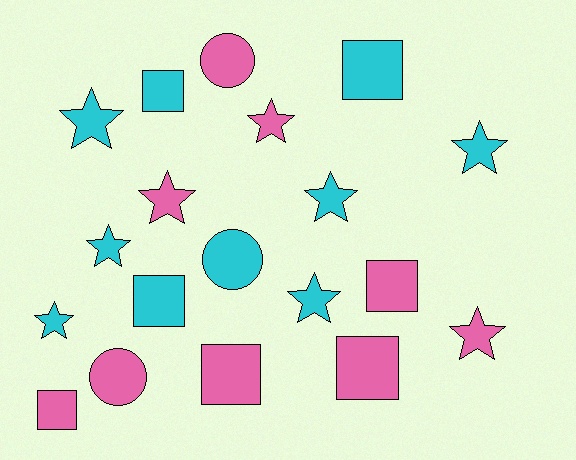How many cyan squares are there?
There are 3 cyan squares.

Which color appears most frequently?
Cyan, with 10 objects.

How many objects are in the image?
There are 19 objects.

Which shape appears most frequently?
Star, with 9 objects.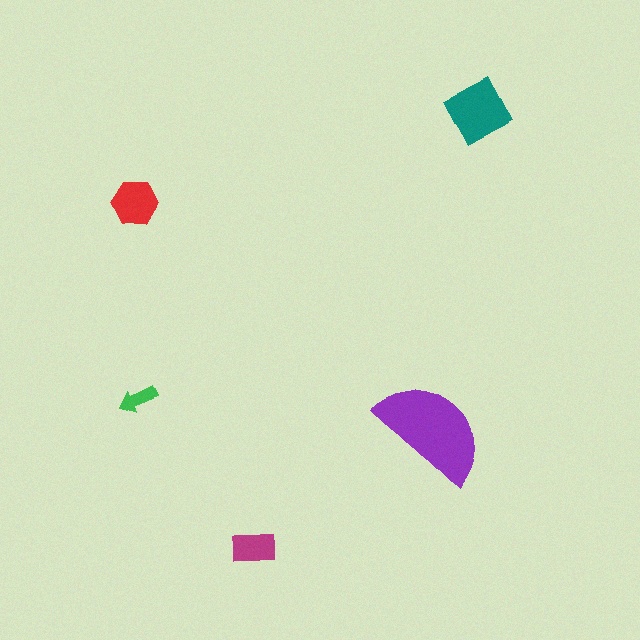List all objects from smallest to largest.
The green arrow, the magenta rectangle, the red hexagon, the teal diamond, the purple semicircle.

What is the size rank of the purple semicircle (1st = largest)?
1st.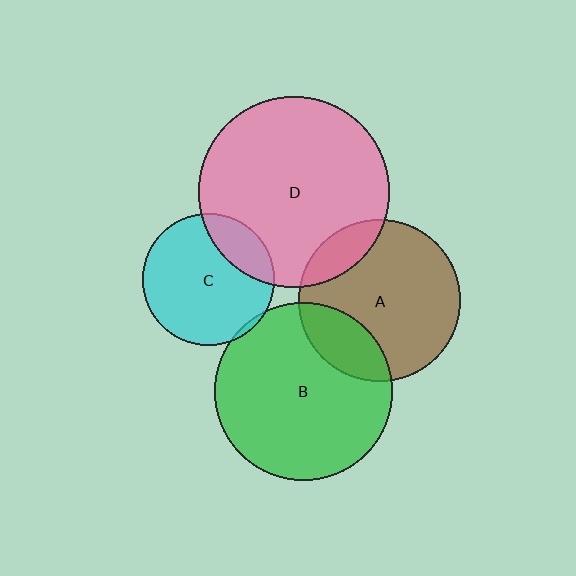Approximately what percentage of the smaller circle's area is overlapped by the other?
Approximately 20%.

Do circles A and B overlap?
Yes.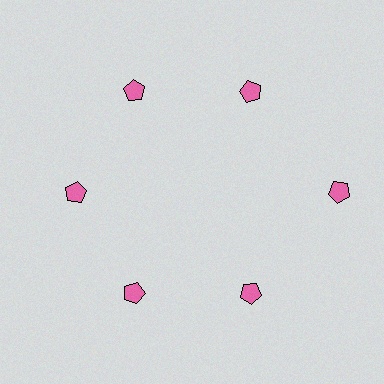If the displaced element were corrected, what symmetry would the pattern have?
It would have 6-fold rotational symmetry — the pattern would map onto itself every 60 degrees.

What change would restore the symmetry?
The symmetry would be restored by moving it inward, back onto the ring so that all 6 pentagons sit at equal angles and equal distance from the center.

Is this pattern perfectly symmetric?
No. The 6 pink pentagons are arranged in a ring, but one element near the 3 o'clock position is pushed outward from the center, breaking the 6-fold rotational symmetry.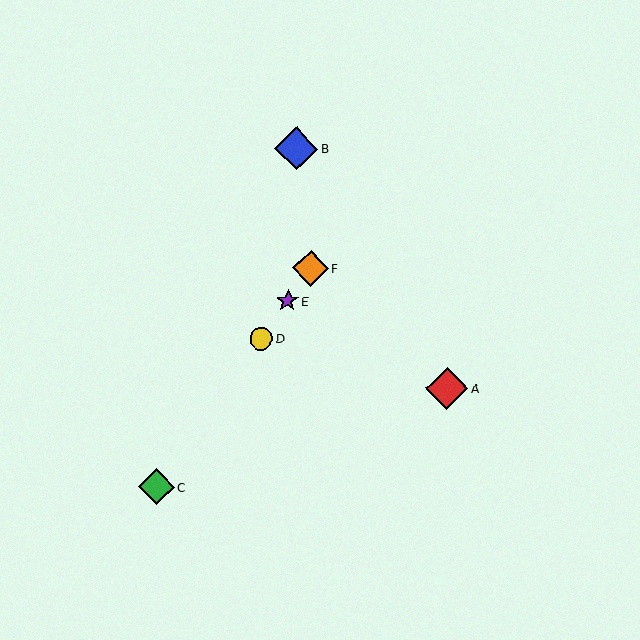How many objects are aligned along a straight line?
4 objects (C, D, E, F) are aligned along a straight line.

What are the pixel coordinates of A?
Object A is at (447, 388).